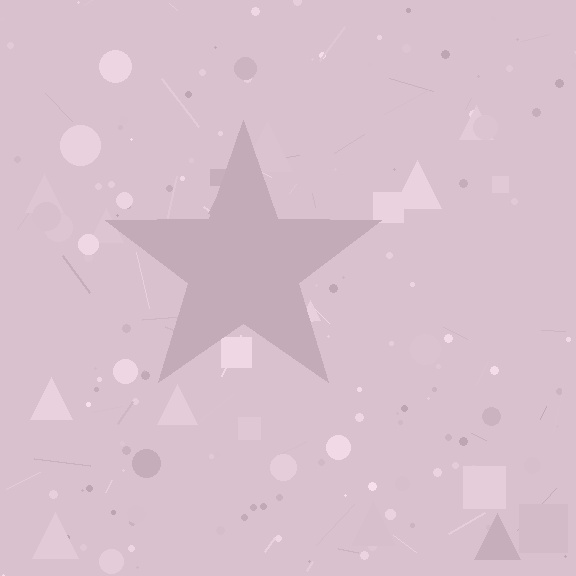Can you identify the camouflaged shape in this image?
The camouflaged shape is a star.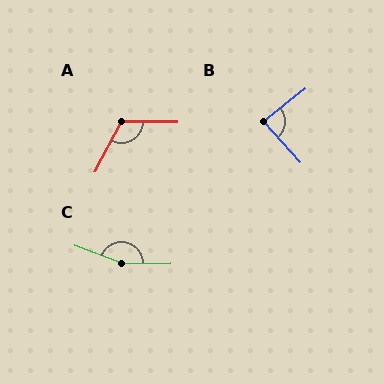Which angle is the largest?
C, at approximately 159 degrees.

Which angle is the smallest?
B, at approximately 86 degrees.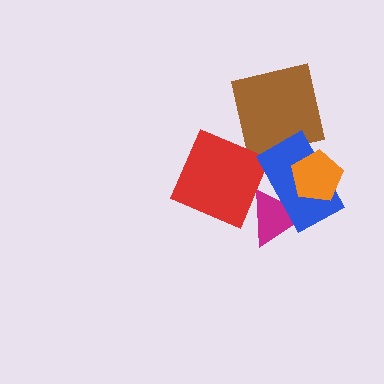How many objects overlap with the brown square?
0 objects overlap with the brown square.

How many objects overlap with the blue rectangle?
2 objects overlap with the blue rectangle.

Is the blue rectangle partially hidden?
Yes, it is partially covered by another shape.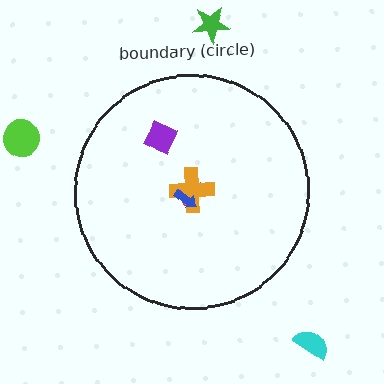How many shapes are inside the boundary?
4 inside, 3 outside.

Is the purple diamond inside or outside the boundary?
Inside.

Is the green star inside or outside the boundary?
Outside.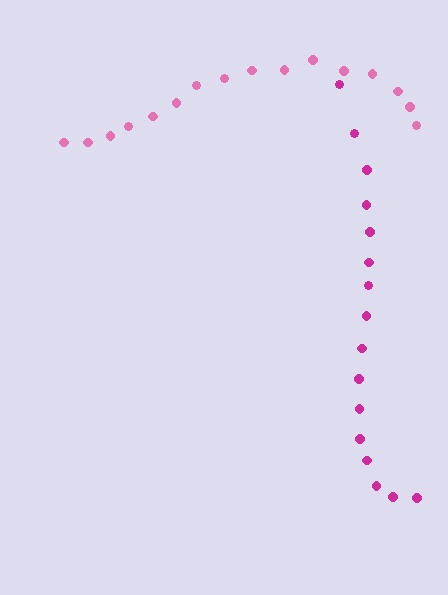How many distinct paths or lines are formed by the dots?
There are 2 distinct paths.